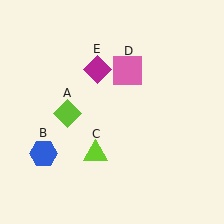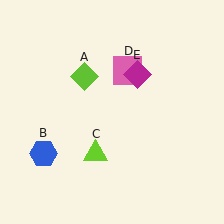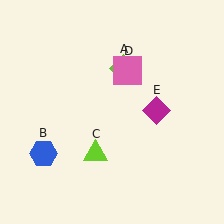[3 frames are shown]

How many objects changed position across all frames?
2 objects changed position: lime diamond (object A), magenta diamond (object E).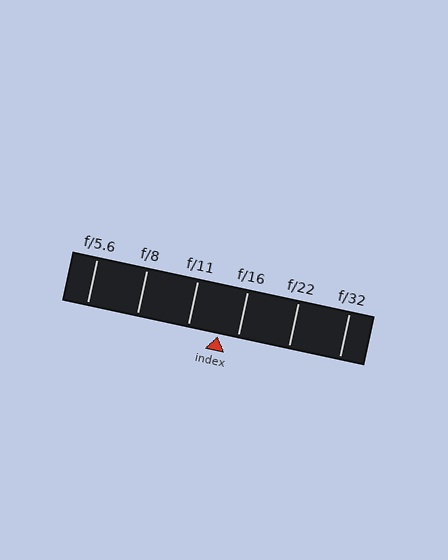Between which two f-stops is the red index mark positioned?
The index mark is between f/11 and f/16.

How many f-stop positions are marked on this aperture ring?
There are 6 f-stop positions marked.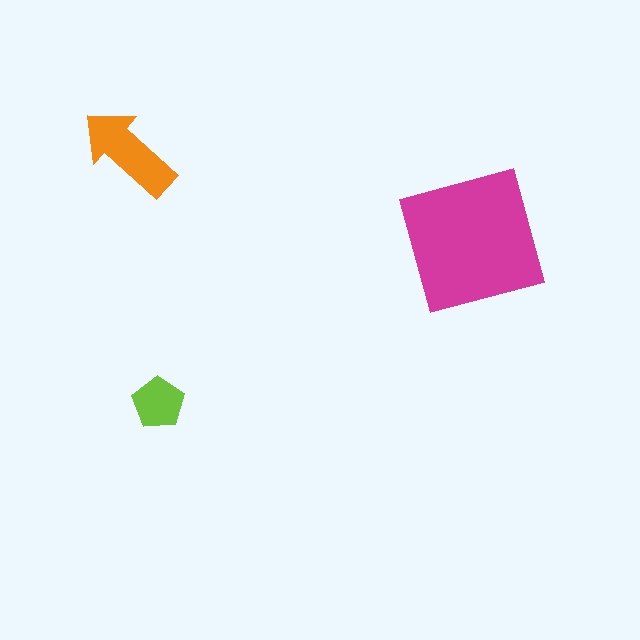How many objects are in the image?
There are 3 objects in the image.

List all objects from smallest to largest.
The lime pentagon, the orange arrow, the magenta square.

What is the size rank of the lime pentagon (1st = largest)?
3rd.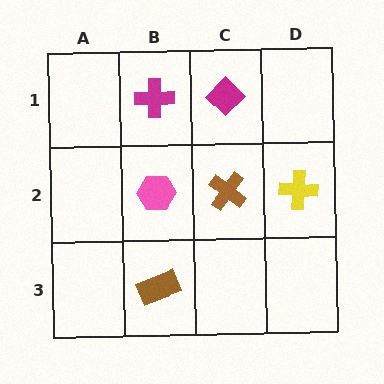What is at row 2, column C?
A brown cross.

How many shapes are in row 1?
2 shapes.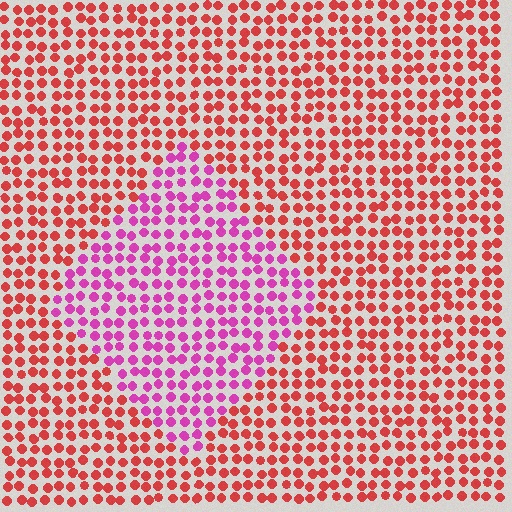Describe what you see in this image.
The image is filled with small red elements in a uniform arrangement. A diamond-shaped region is visible where the elements are tinted to a slightly different hue, forming a subtle color boundary.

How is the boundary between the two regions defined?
The boundary is defined purely by a slight shift in hue (about 46 degrees). Spacing, size, and orientation are identical on both sides.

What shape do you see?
I see a diamond.